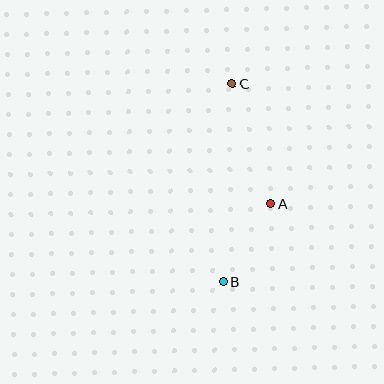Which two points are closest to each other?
Points A and B are closest to each other.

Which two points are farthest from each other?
Points B and C are farthest from each other.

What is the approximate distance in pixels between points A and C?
The distance between A and C is approximately 126 pixels.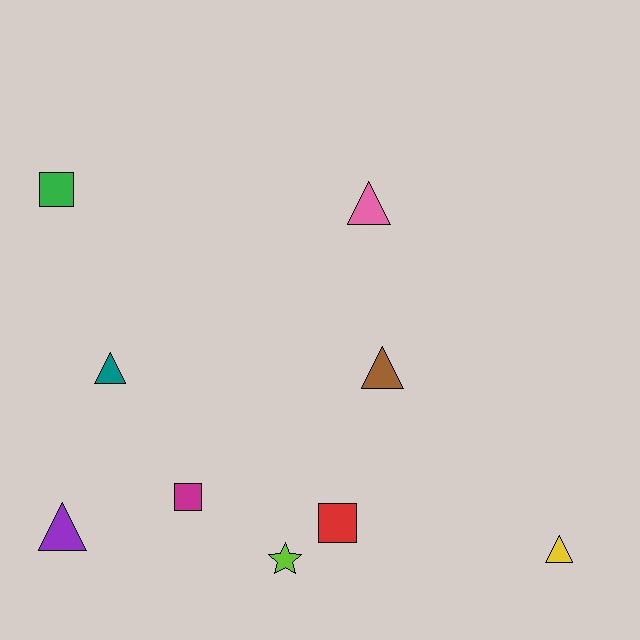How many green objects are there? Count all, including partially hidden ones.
There is 1 green object.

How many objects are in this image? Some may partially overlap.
There are 9 objects.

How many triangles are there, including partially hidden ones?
There are 5 triangles.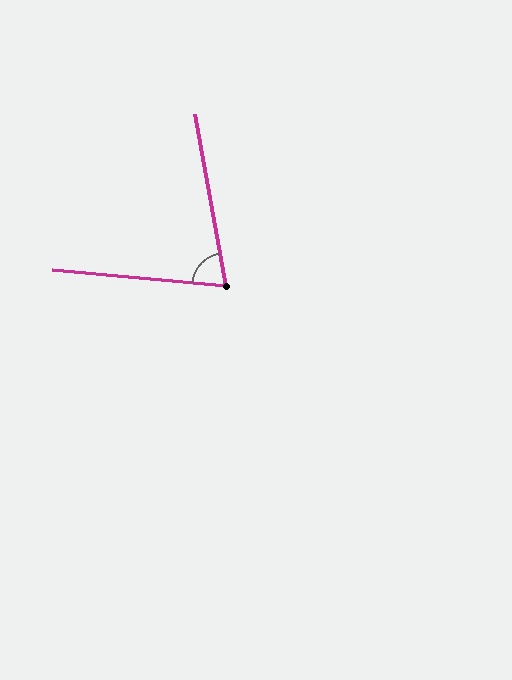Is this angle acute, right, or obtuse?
It is acute.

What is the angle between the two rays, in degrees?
Approximately 75 degrees.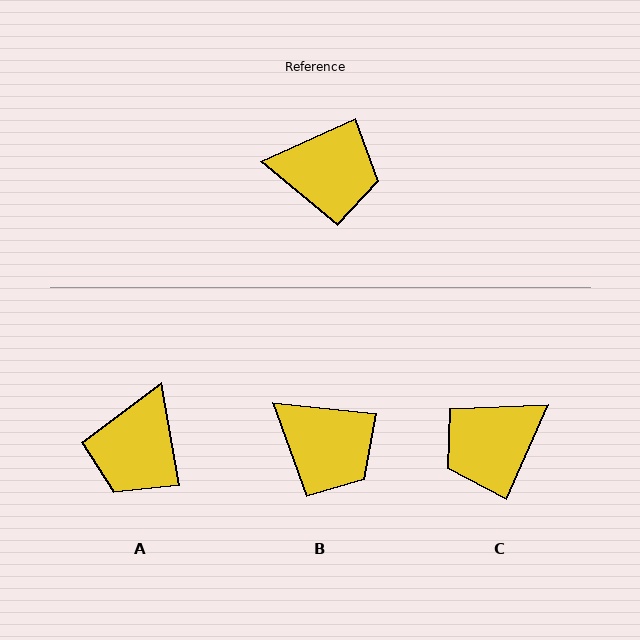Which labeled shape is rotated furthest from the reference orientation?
C, about 138 degrees away.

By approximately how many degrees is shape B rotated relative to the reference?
Approximately 30 degrees clockwise.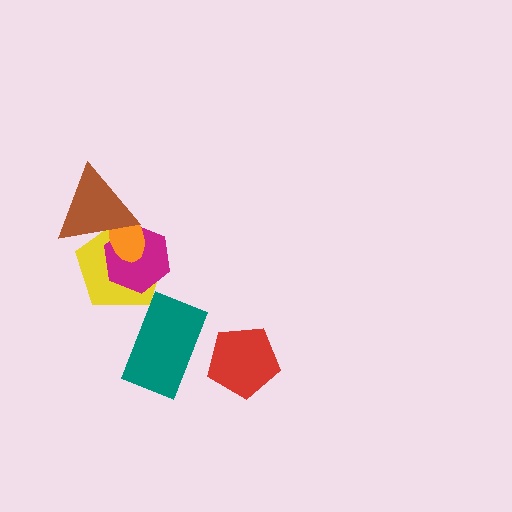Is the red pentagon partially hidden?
No, no other shape covers it.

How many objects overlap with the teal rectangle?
0 objects overlap with the teal rectangle.